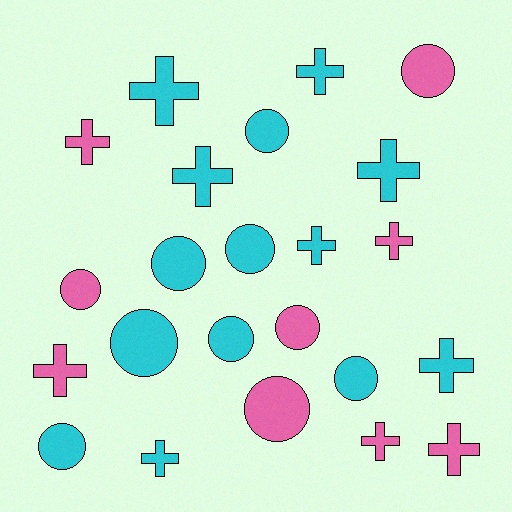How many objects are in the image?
There are 23 objects.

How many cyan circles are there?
There are 7 cyan circles.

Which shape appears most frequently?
Cross, with 12 objects.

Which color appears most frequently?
Cyan, with 14 objects.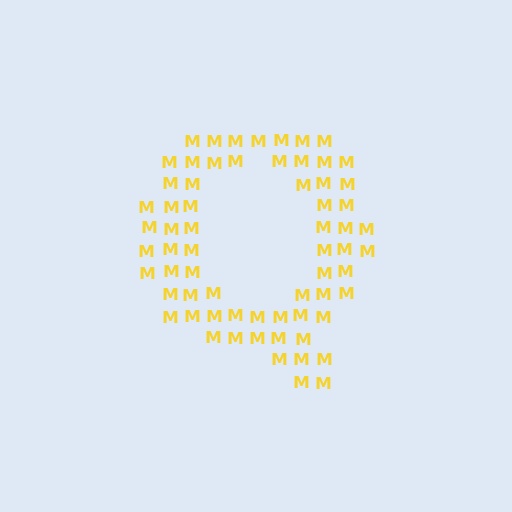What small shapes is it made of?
It is made of small letter M's.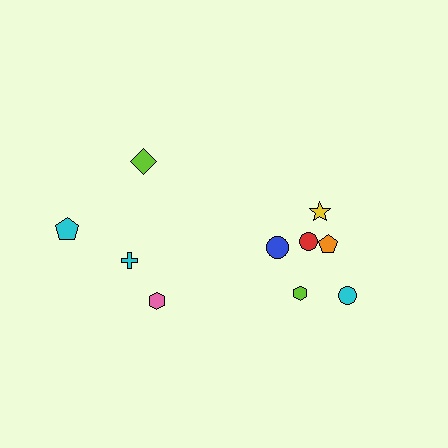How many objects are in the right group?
There are 6 objects.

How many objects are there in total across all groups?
There are 10 objects.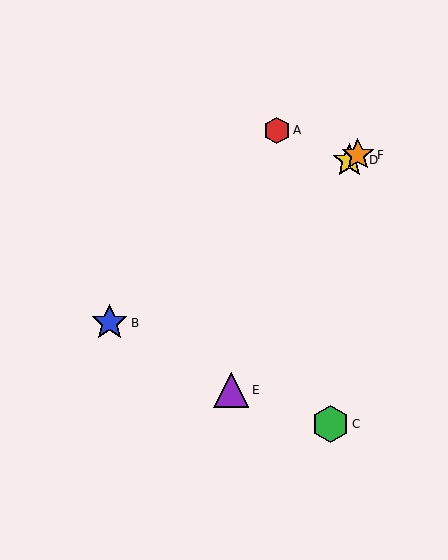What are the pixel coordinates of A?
Object A is at (277, 130).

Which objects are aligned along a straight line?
Objects B, D, F are aligned along a straight line.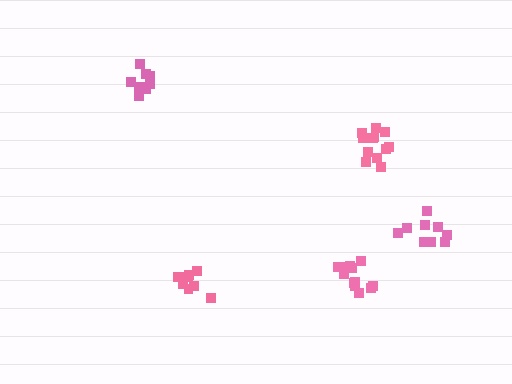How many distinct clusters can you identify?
There are 5 distinct clusters.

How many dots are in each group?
Group 1: 9 dots, Group 2: 12 dots, Group 3: 12 dots, Group 4: 9 dots, Group 5: 9 dots (51 total).